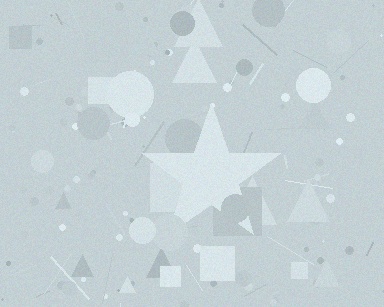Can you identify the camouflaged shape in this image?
The camouflaged shape is a star.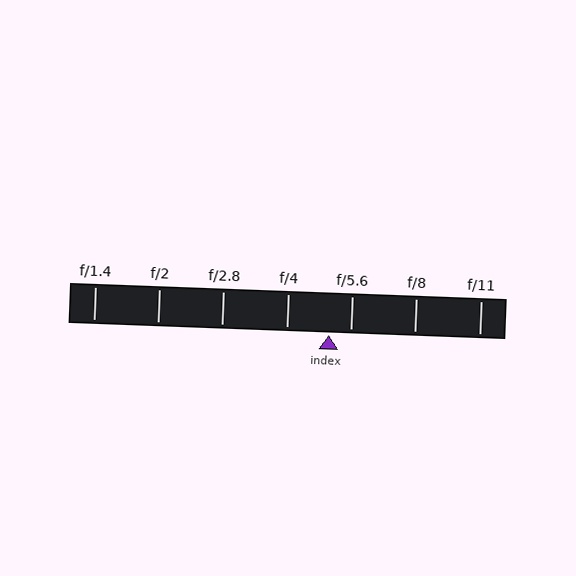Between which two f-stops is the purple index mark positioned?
The index mark is between f/4 and f/5.6.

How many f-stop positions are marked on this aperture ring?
There are 7 f-stop positions marked.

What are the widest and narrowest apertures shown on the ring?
The widest aperture shown is f/1.4 and the narrowest is f/11.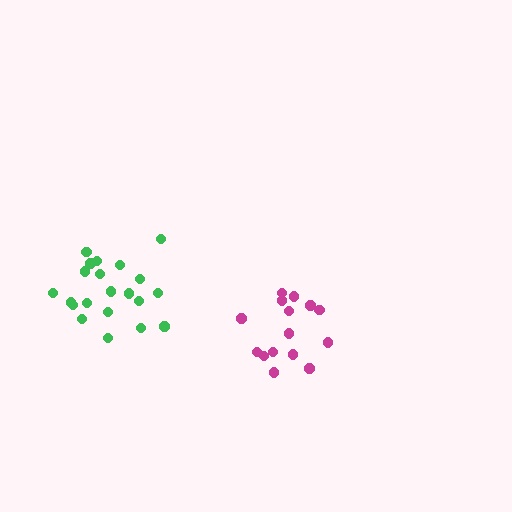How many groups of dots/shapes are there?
There are 2 groups.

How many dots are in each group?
Group 1: 16 dots, Group 2: 21 dots (37 total).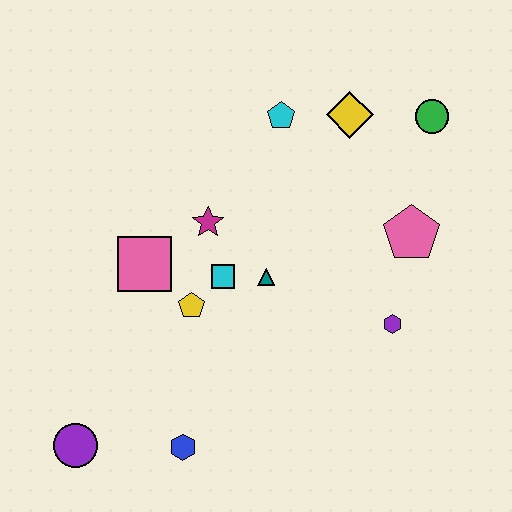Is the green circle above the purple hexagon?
Yes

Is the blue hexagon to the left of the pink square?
No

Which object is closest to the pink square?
The yellow pentagon is closest to the pink square.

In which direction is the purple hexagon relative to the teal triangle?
The purple hexagon is to the right of the teal triangle.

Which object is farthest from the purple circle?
The green circle is farthest from the purple circle.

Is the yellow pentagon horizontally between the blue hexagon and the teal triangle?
Yes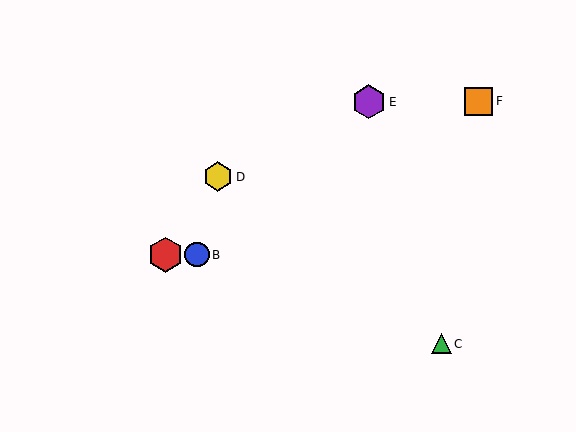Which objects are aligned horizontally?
Objects A, B are aligned horizontally.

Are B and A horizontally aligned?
Yes, both are at y≈255.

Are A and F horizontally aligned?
No, A is at y≈255 and F is at y≈101.